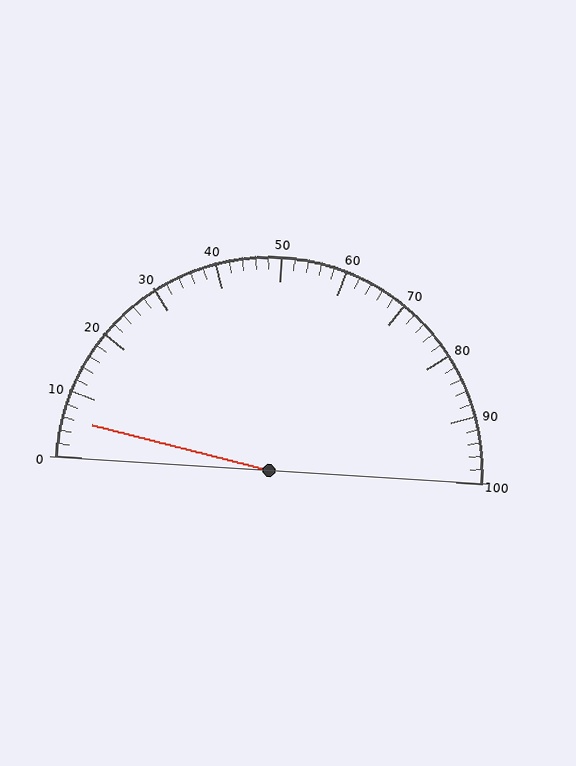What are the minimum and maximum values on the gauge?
The gauge ranges from 0 to 100.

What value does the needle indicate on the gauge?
The needle indicates approximately 6.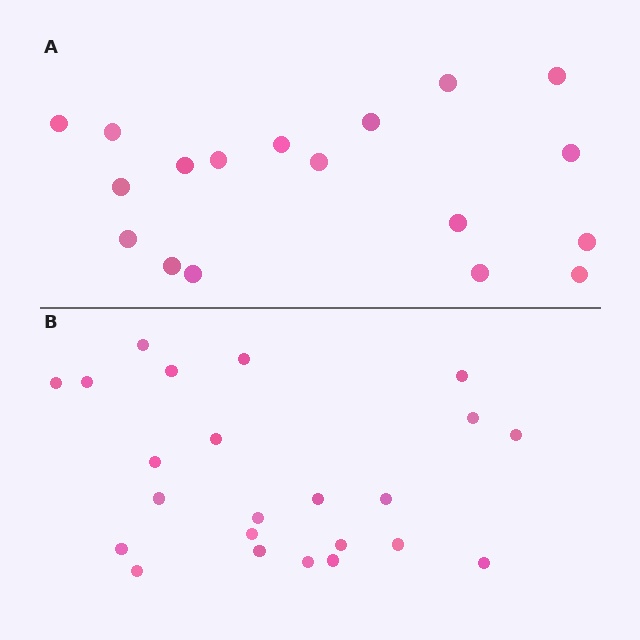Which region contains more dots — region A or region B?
Region B (the bottom region) has more dots.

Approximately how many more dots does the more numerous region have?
Region B has about 5 more dots than region A.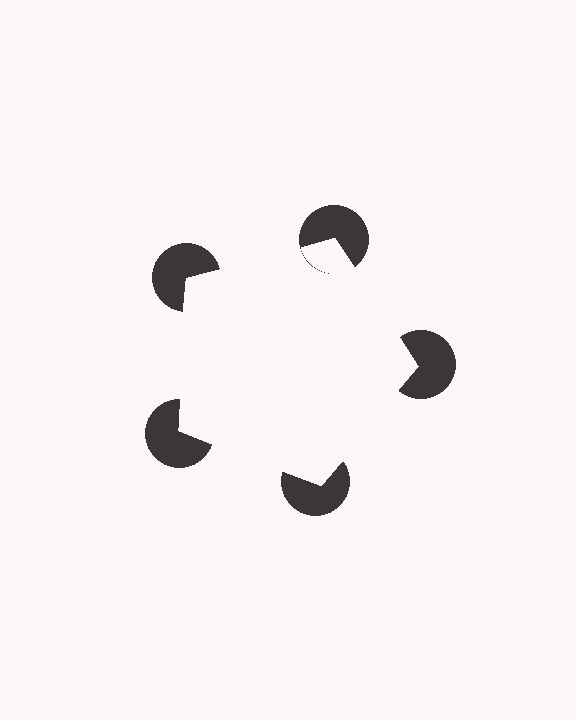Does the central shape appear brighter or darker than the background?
It typically appears slightly brighter than the background, even though no actual brightness change is drawn.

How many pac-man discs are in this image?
There are 5 — one at each vertex of the illusory pentagon.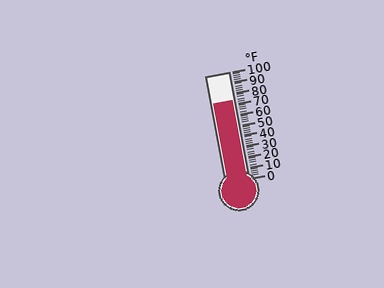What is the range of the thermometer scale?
The thermometer scale ranges from 0°F to 100°F.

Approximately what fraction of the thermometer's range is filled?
The thermometer is filled to approximately 75% of its range.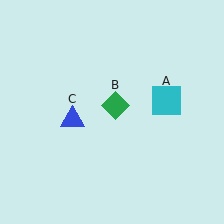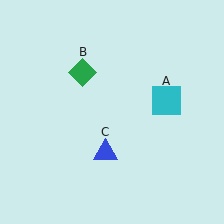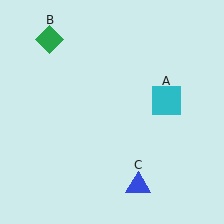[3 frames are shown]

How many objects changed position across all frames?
2 objects changed position: green diamond (object B), blue triangle (object C).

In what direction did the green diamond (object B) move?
The green diamond (object B) moved up and to the left.